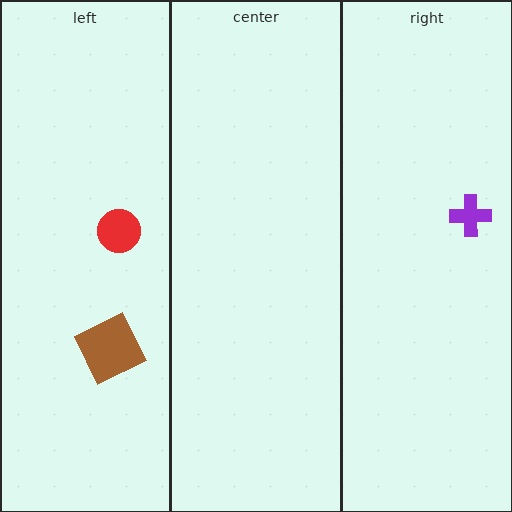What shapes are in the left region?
The brown square, the red circle.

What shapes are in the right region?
The purple cross.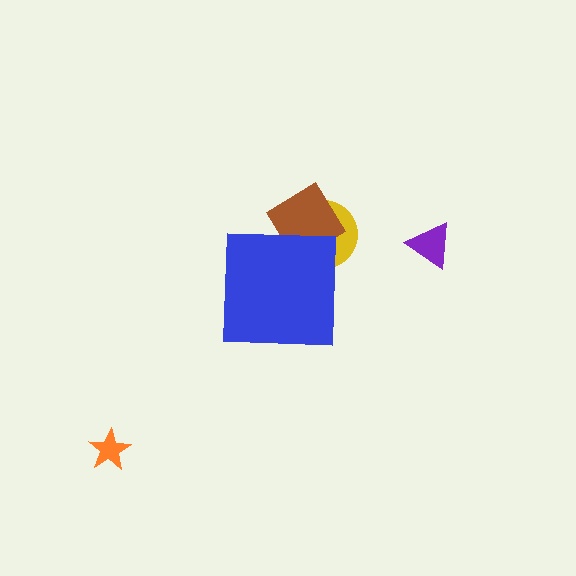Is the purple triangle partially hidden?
No, the purple triangle is fully visible.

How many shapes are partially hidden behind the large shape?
2 shapes are partially hidden.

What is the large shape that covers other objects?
A blue square.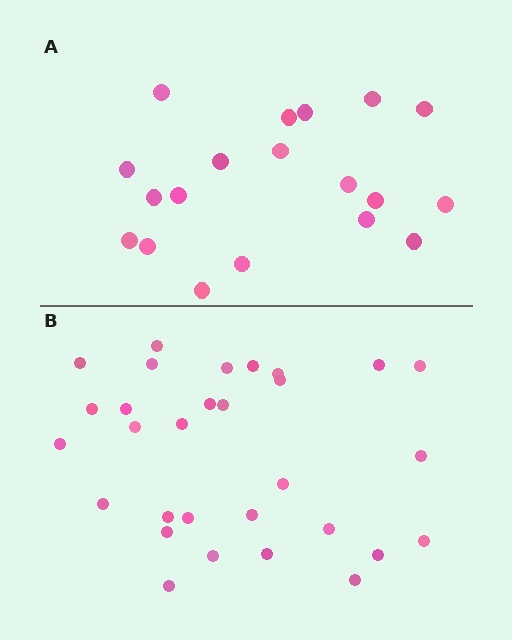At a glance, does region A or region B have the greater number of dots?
Region B (the bottom region) has more dots.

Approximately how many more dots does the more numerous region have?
Region B has roughly 12 or so more dots than region A.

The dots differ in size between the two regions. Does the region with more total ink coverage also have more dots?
No. Region A has more total ink coverage because its dots are larger, but region B actually contains more individual dots. Total area can be misleading — the number of items is what matters here.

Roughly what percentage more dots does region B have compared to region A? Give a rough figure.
About 60% more.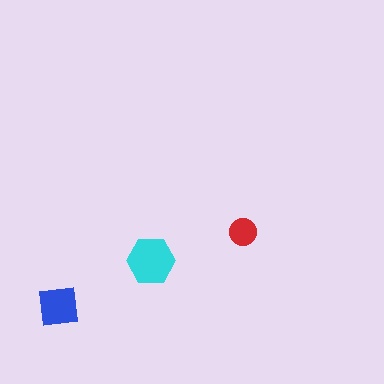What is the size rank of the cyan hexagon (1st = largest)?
1st.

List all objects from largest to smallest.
The cyan hexagon, the blue square, the red circle.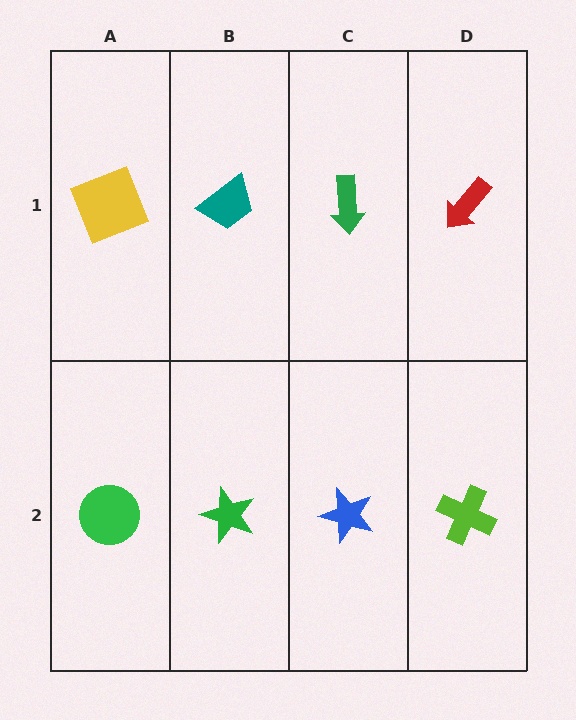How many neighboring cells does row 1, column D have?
2.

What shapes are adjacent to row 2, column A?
A yellow square (row 1, column A), a green star (row 2, column B).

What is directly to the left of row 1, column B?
A yellow square.